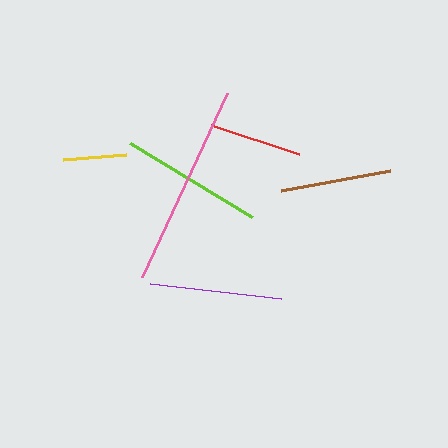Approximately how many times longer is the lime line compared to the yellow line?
The lime line is approximately 2.2 times the length of the yellow line.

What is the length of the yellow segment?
The yellow segment is approximately 63 pixels long.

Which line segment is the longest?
The pink line is the longest at approximately 202 pixels.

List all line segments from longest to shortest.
From longest to shortest: pink, lime, purple, brown, red, yellow.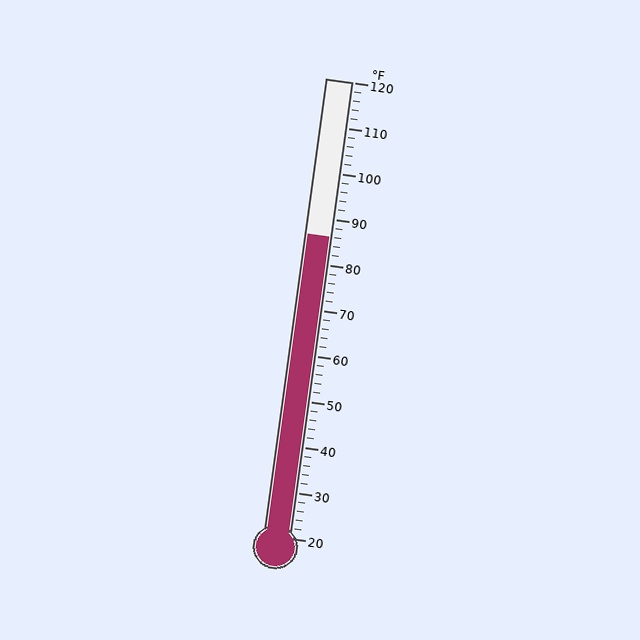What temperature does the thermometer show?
The thermometer shows approximately 86°F.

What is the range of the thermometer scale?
The thermometer scale ranges from 20°F to 120°F.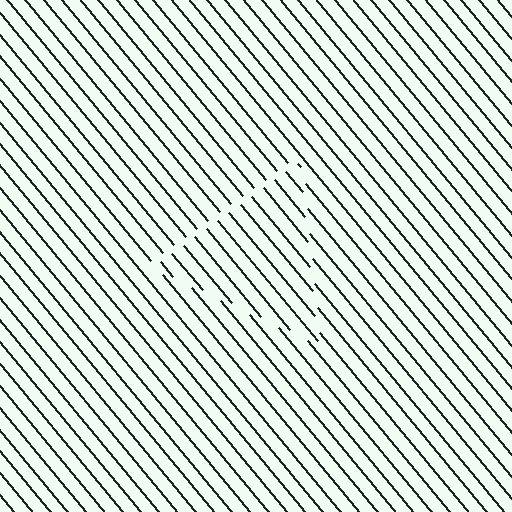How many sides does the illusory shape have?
3 sides — the line-ends trace a triangle.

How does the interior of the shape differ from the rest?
The interior of the shape contains the same grating, shifted by half a period — the contour is defined by the phase discontinuity where line-ends from the inner and outer gratings abut.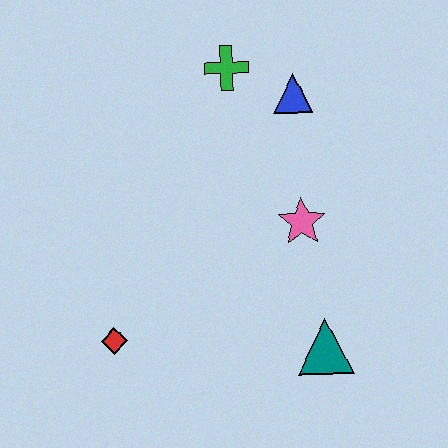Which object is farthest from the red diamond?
The blue triangle is farthest from the red diamond.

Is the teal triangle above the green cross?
No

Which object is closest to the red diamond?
The teal triangle is closest to the red diamond.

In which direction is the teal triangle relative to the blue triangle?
The teal triangle is below the blue triangle.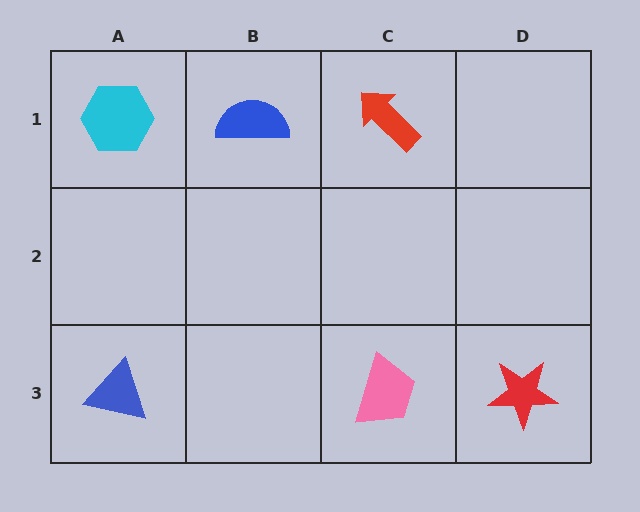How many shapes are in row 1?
3 shapes.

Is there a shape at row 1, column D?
No, that cell is empty.